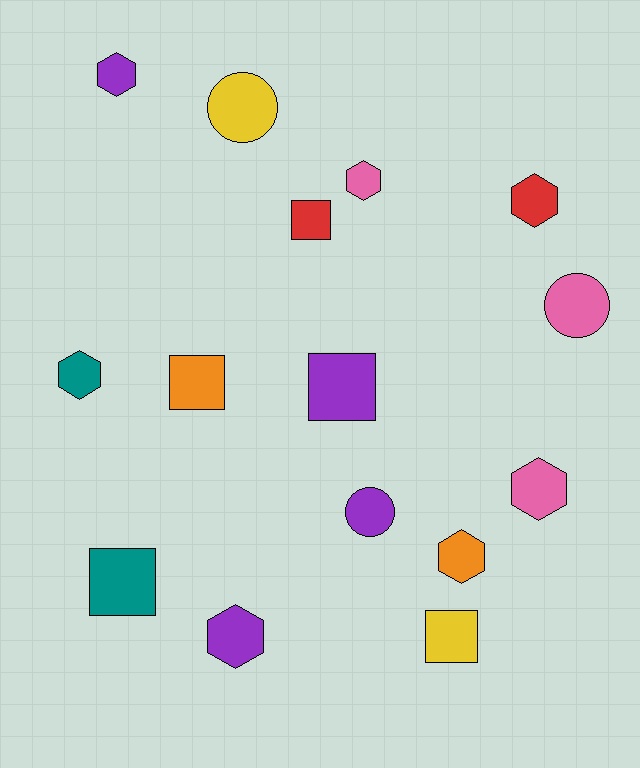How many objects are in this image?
There are 15 objects.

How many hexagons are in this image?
There are 7 hexagons.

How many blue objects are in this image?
There are no blue objects.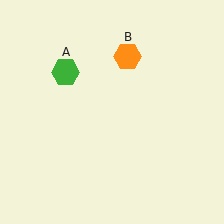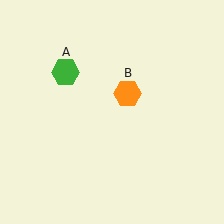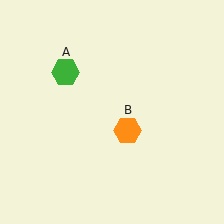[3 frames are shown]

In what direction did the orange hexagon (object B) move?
The orange hexagon (object B) moved down.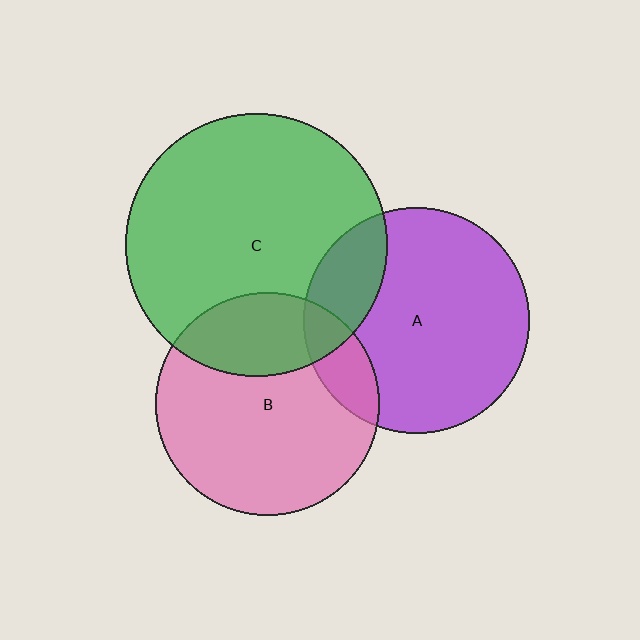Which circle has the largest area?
Circle C (green).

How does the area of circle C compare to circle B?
Approximately 1.4 times.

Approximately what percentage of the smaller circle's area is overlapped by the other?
Approximately 20%.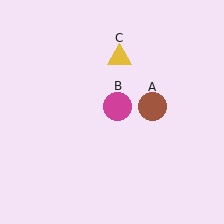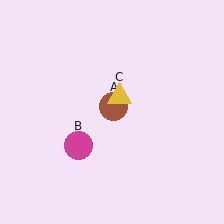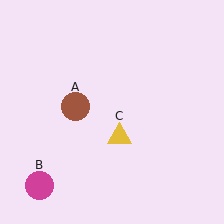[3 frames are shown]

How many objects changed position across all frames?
3 objects changed position: brown circle (object A), magenta circle (object B), yellow triangle (object C).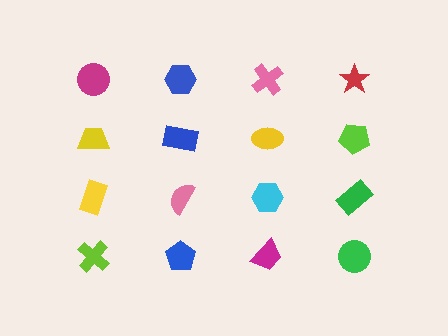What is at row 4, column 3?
A magenta trapezoid.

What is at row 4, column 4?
A green circle.